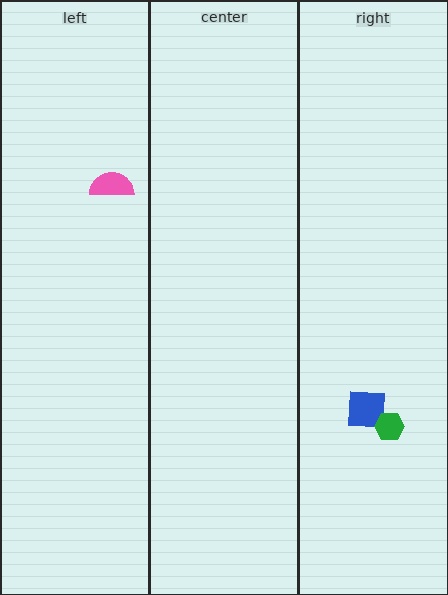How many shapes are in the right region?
2.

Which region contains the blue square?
The right region.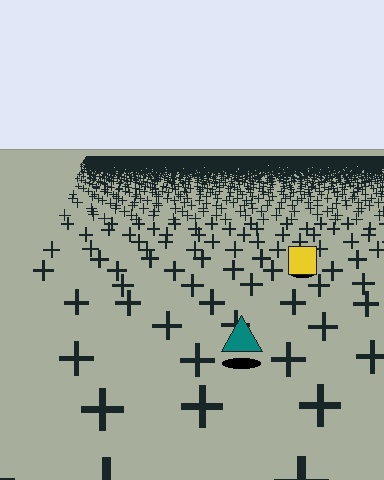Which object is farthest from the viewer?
The yellow square is farthest from the viewer. It appears smaller and the ground texture around it is denser.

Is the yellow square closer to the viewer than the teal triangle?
No. The teal triangle is closer — you can tell from the texture gradient: the ground texture is coarser near it.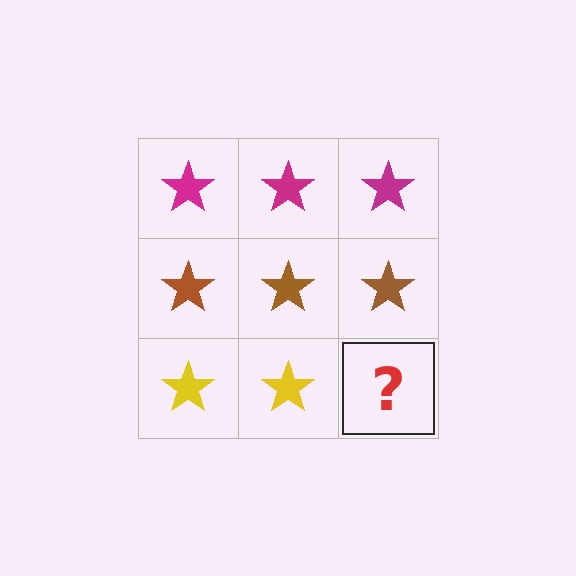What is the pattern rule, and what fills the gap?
The rule is that each row has a consistent color. The gap should be filled with a yellow star.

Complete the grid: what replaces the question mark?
The question mark should be replaced with a yellow star.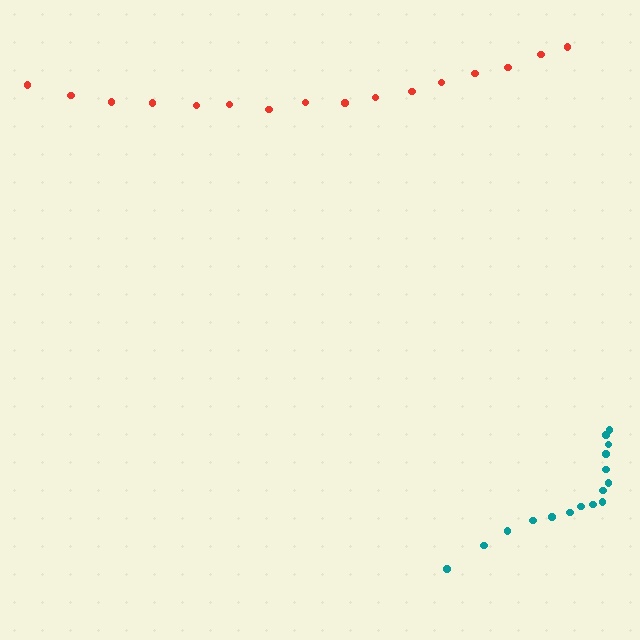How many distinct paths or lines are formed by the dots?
There are 2 distinct paths.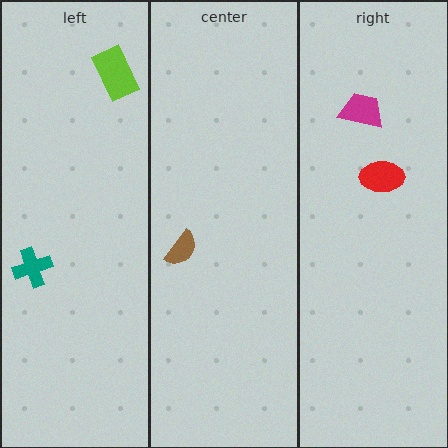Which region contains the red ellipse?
The right region.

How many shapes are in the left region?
2.